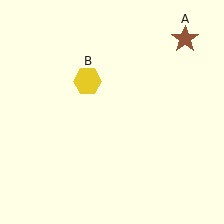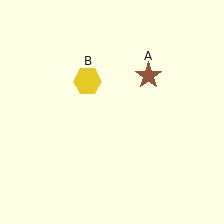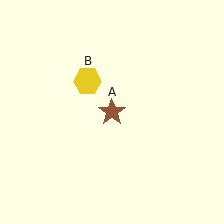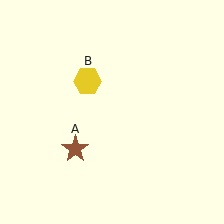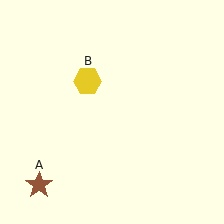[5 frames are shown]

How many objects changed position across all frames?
1 object changed position: brown star (object A).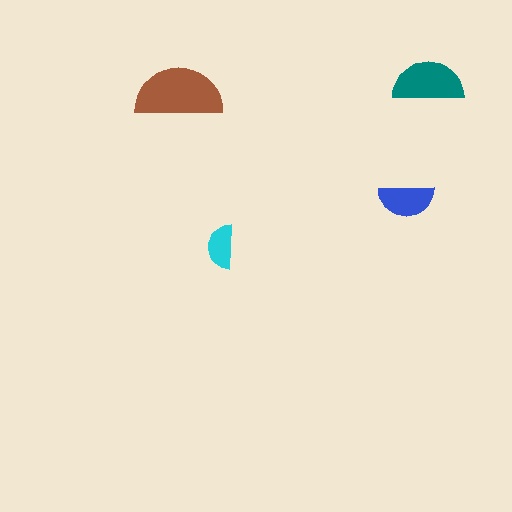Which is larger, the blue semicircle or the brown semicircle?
The brown one.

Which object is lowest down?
The cyan semicircle is bottommost.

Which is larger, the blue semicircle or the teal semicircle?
The teal one.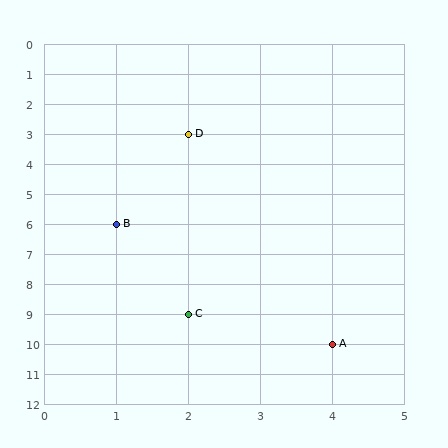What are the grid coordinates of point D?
Point D is at grid coordinates (2, 3).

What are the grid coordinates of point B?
Point B is at grid coordinates (1, 6).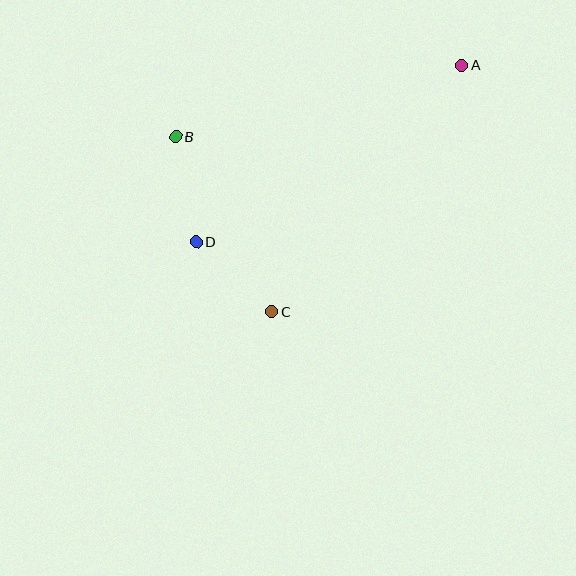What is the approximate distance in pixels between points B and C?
The distance between B and C is approximately 199 pixels.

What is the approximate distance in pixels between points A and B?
The distance between A and B is approximately 294 pixels.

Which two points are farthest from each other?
Points A and D are farthest from each other.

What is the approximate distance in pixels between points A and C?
The distance between A and C is approximately 311 pixels.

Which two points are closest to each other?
Points C and D are closest to each other.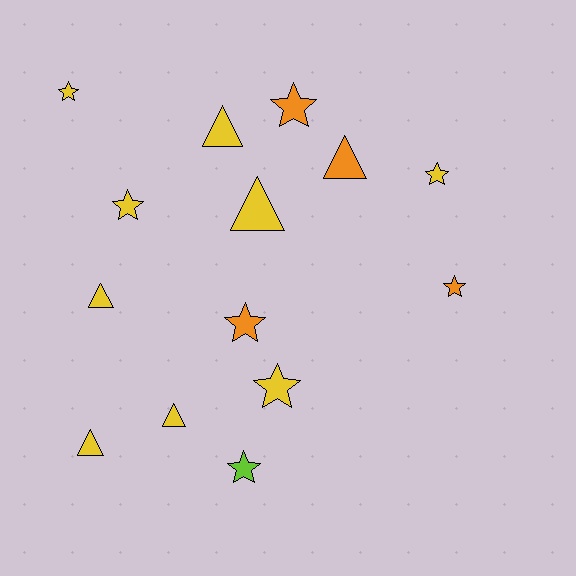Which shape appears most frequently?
Star, with 8 objects.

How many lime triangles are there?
There are no lime triangles.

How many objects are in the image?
There are 14 objects.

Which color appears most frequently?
Yellow, with 9 objects.